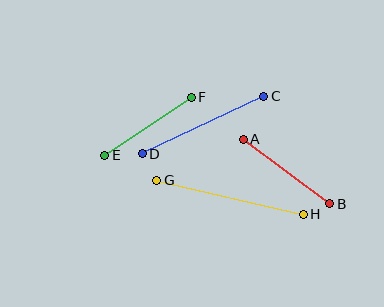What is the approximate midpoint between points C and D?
The midpoint is at approximately (203, 125) pixels.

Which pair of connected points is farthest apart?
Points G and H are farthest apart.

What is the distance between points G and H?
The distance is approximately 150 pixels.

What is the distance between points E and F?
The distance is approximately 104 pixels.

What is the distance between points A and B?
The distance is approximately 108 pixels.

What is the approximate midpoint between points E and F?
The midpoint is at approximately (148, 126) pixels.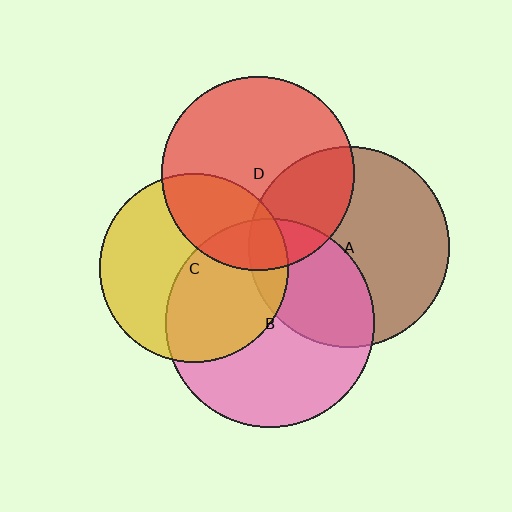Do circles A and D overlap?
Yes.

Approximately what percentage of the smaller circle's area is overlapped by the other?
Approximately 30%.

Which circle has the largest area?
Circle B (pink).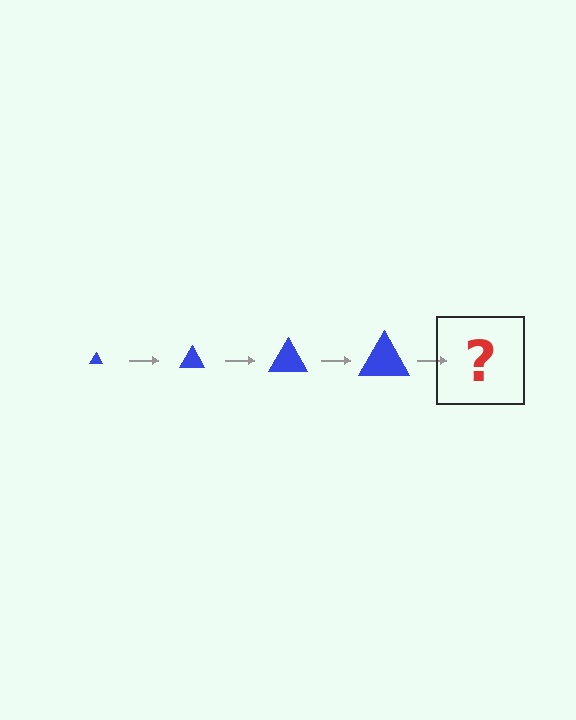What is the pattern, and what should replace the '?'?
The pattern is that the triangle gets progressively larger each step. The '?' should be a blue triangle, larger than the previous one.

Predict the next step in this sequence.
The next step is a blue triangle, larger than the previous one.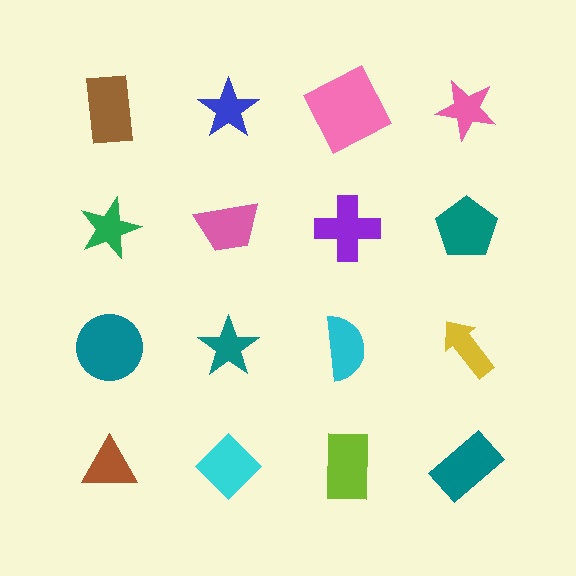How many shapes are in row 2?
4 shapes.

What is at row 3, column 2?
A teal star.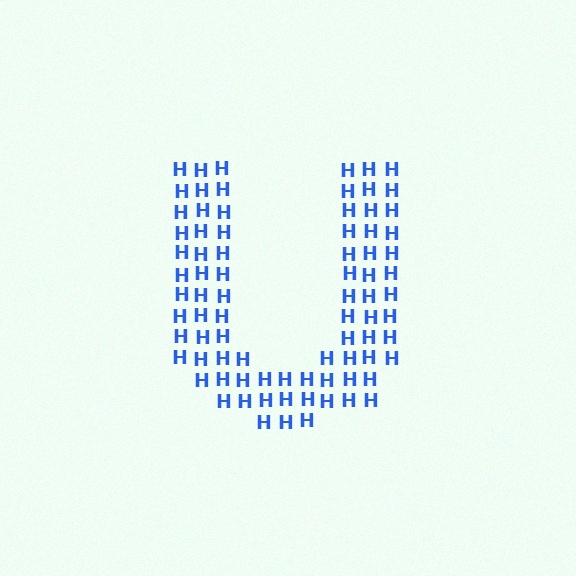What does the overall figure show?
The overall figure shows the letter U.